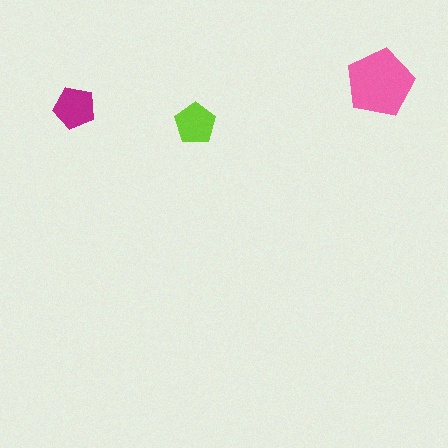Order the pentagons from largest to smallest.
the pink one, the magenta one, the lime one.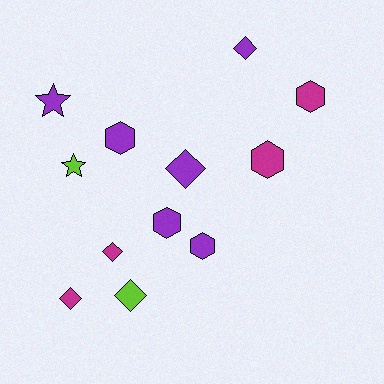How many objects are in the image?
There are 12 objects.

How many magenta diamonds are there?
There are 2 magenta diamonds.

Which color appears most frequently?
Purple, with 6 objects.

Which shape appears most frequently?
Hexagon, with 5 objects.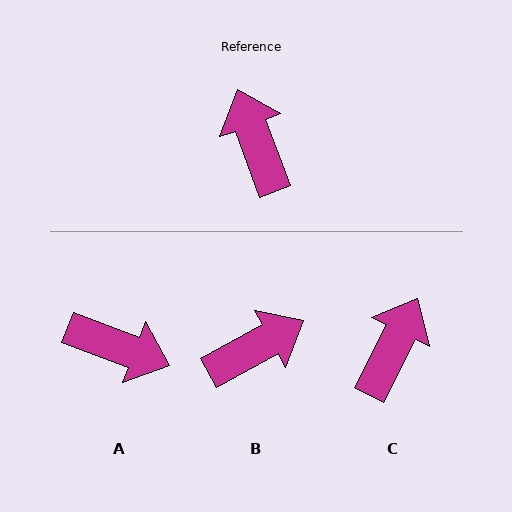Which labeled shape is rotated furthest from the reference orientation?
A, about 131 degrees away.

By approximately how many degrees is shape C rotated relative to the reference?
Approximately 47 degrees clockwise.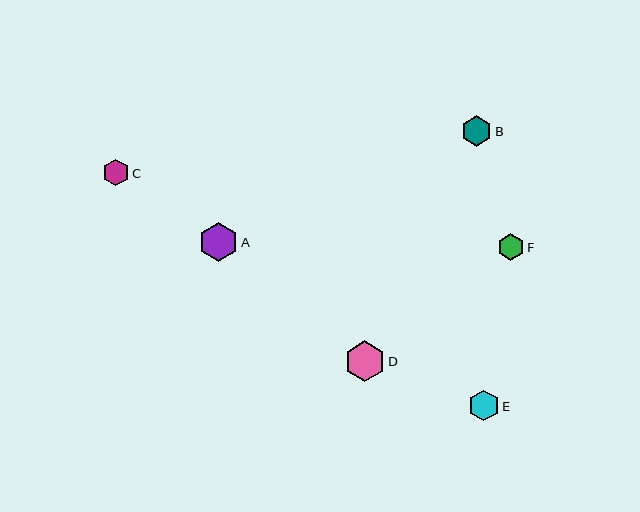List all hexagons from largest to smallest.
From largest to smallest: D, A, B, E, C, F.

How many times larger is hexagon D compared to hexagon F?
Hexagon D is approximately 1.5 times the size of hexagon F.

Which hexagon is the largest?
Hexagon D is the largest with a size of approximately 40 pixels.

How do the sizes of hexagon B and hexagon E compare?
Hexagon B and hexagon E are approximately the same size.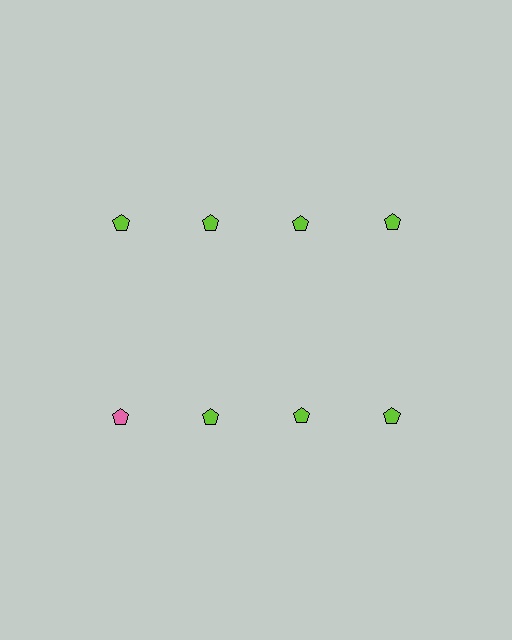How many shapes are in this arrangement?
There are 8 shapes arranged in a grid pattern.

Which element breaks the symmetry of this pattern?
The pink pentagon in the second row, leftmost column breaks the symmetry. All other shapes are lime pentagons.